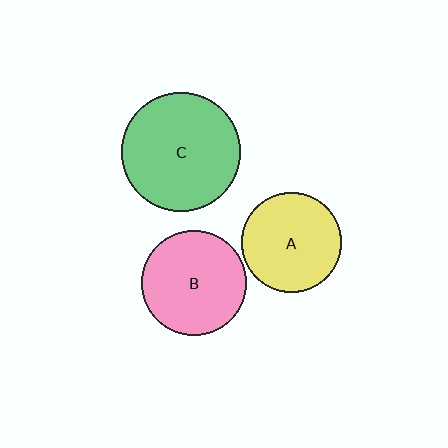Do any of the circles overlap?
No, none of the circles overlap.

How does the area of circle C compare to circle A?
Approximately 1.4 times.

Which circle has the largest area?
Circle C (green).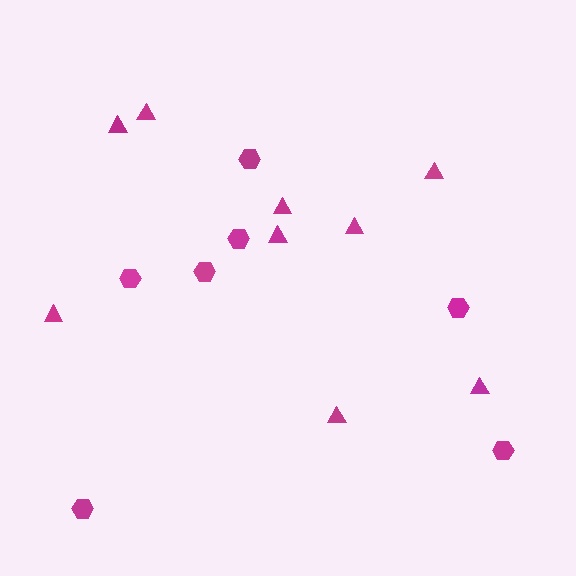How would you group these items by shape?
There are 2 groups: one group of triangles (9) and one group of hexagons (7).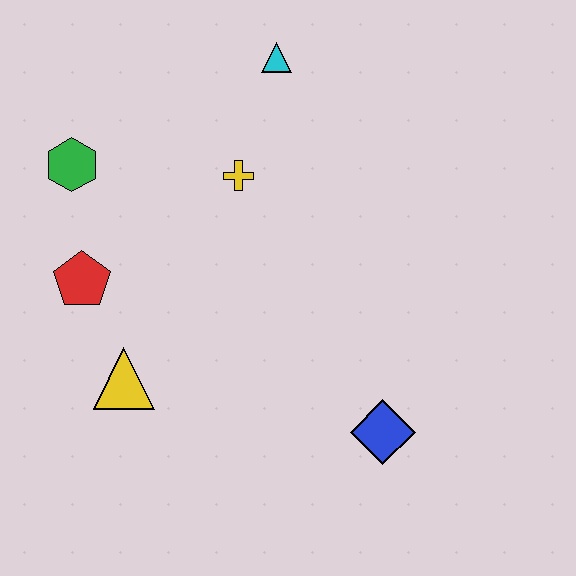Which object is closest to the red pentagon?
The yellow triangle is closest to the red pentagon.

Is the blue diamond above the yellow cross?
No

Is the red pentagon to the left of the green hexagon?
No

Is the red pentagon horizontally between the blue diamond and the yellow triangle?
No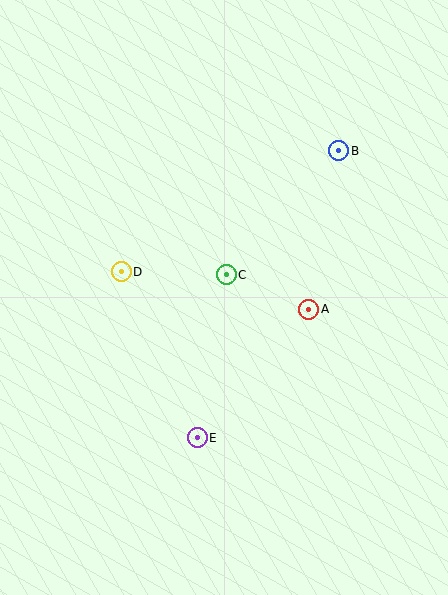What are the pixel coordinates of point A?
Point A is at (309, 309).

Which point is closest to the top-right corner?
Point B is closest to the top-right corner.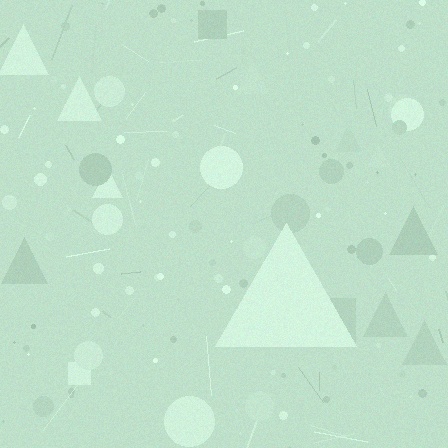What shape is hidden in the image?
A triangle is hidden in the image.